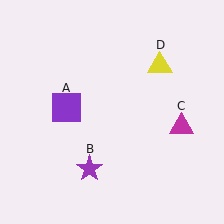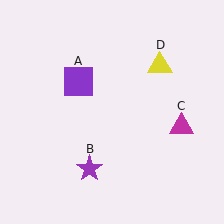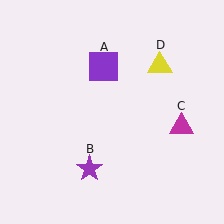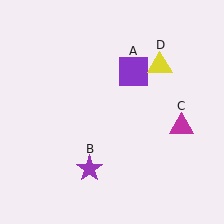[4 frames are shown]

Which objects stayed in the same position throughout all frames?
Purple star (object B) and magenta triangle (object C) and yellow triangle (object D) remained stationary.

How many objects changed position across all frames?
1 object changed position: purple square (object A).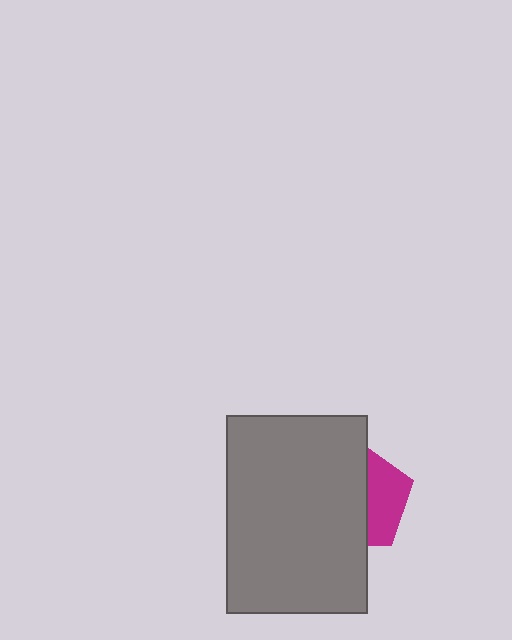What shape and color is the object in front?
The object in front is a gray rectangle.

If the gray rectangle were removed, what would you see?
You would see the complete magenta pentagon.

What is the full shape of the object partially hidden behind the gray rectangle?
The partially hidden object is a magenta pentagon.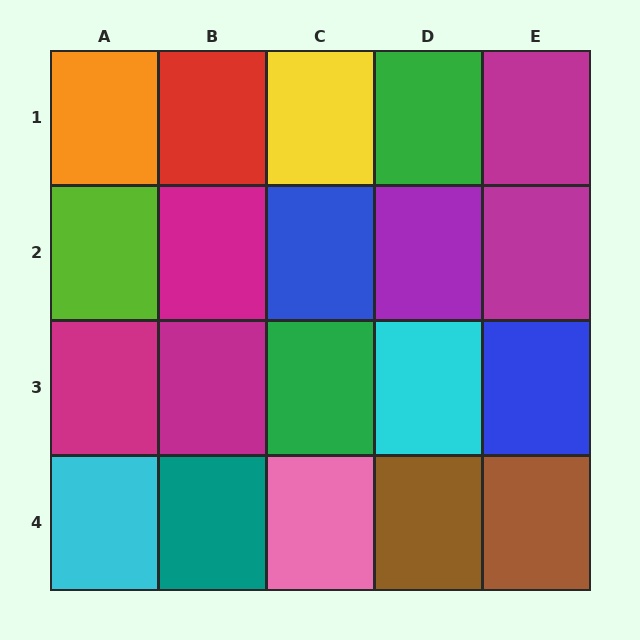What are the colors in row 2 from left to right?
Lime, magenta, blue, purple, magenta.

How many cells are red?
1 cell is red.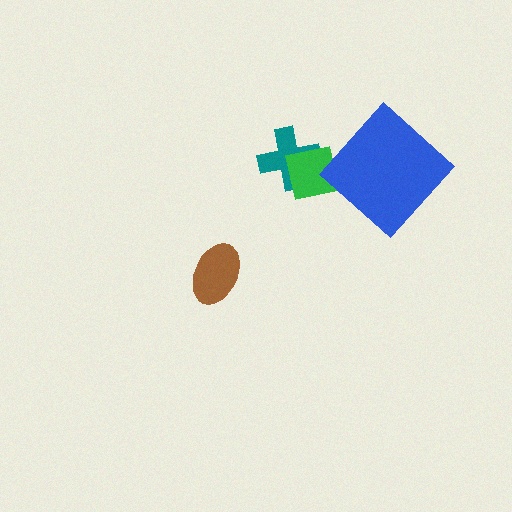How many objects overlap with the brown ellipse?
0 objects overlap with the brown ellipse.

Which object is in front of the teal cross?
The green square is in front of the teal cross.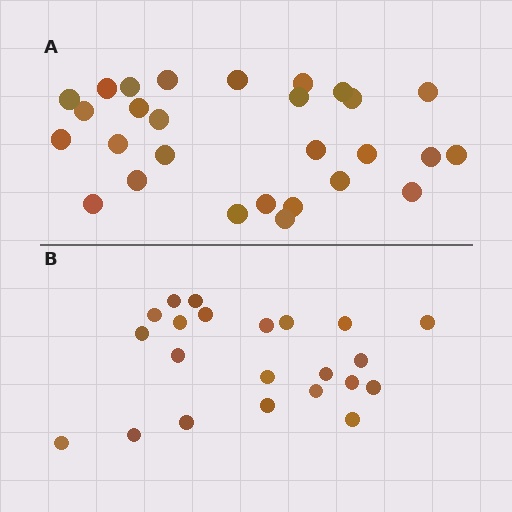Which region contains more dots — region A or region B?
Region A (the top region) has more dots.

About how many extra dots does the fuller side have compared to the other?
Region A has about 6 more dots than region B.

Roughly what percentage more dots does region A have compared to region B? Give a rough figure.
About 25% more.